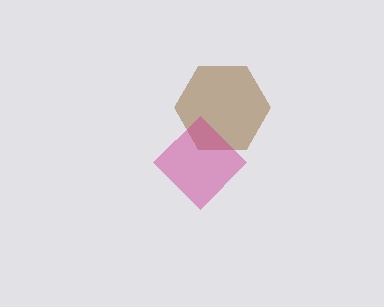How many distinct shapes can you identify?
There are 2 distinct shapes: a brown hexagon, a magenta diamond.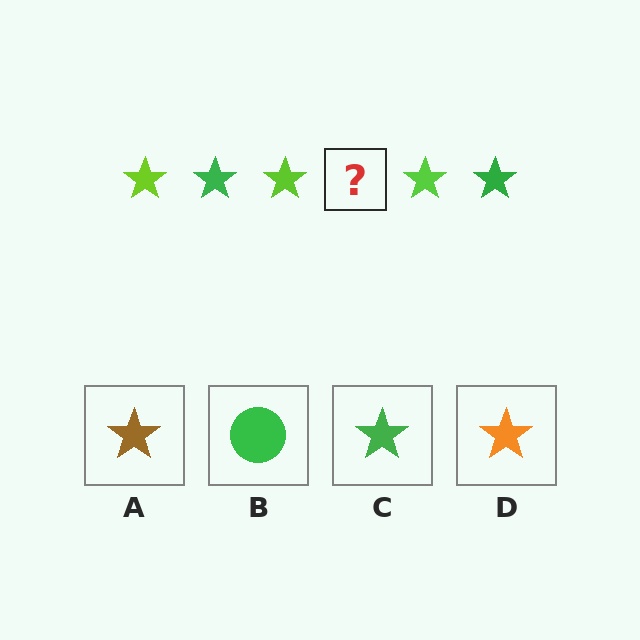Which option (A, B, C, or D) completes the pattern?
C.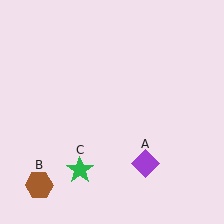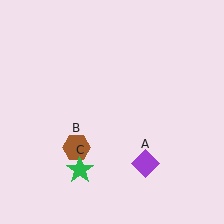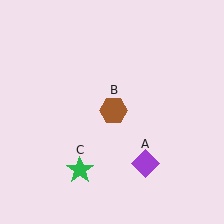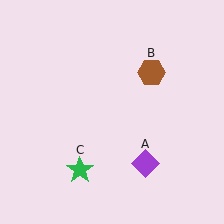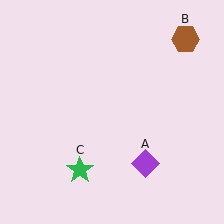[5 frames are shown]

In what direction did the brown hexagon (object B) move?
The brown hexagon (object B) moved up and to the right.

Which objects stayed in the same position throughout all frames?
Purple diamond (object A) and green star (object C) remained stationary.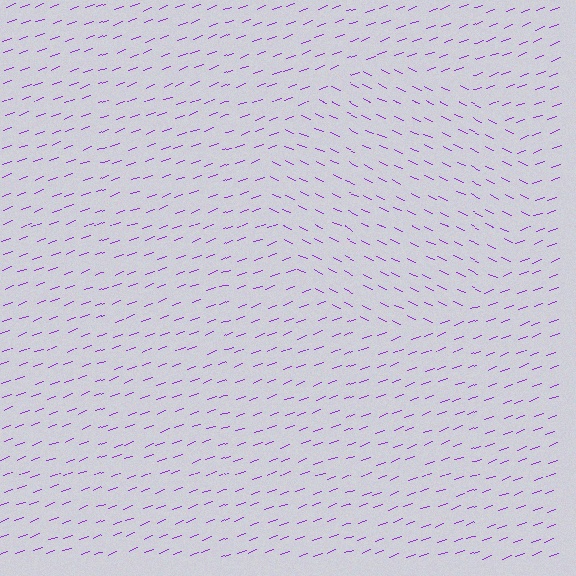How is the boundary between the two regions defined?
The boundary is defined purely by a change in line orientation (approximately 45 degrees difference). All lines are the same color and thickness.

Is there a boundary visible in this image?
Yes, there is a texture boundary formed by a change in line orientation.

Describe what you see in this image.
The image is filled with small purple line segments. A circle region in the image has lines oriented differently from the surrounding lines, creating a visible texture boundary.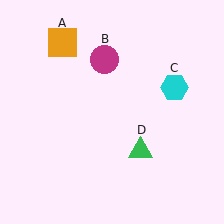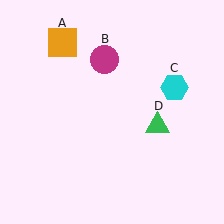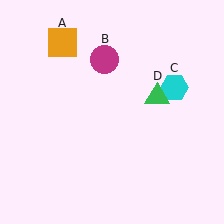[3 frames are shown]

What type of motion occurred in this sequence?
The green triangle (object D) rotated counterclockwise around the center of the scene.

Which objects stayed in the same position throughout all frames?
Orange square (object A) and magenta circle (object B) and cyan hexagon (object C) remained stationary.